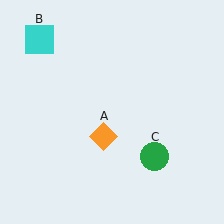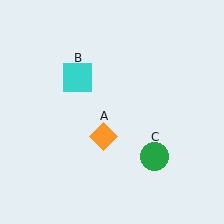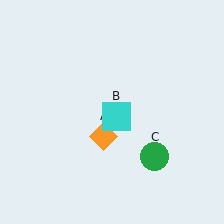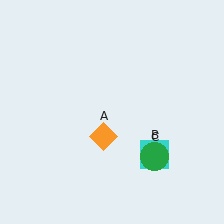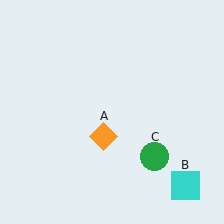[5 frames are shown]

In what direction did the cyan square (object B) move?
The cyan square (object B) moved down and to the right.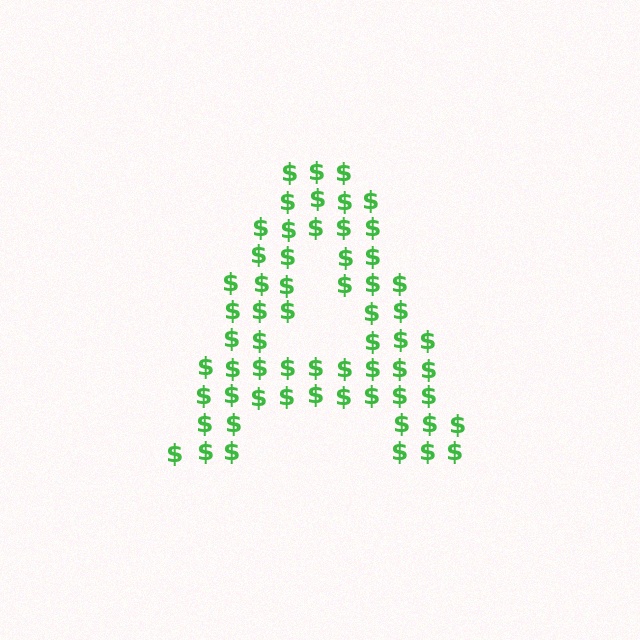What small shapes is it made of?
It is made of small dollar signs.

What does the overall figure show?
The overall figure shows the letter A.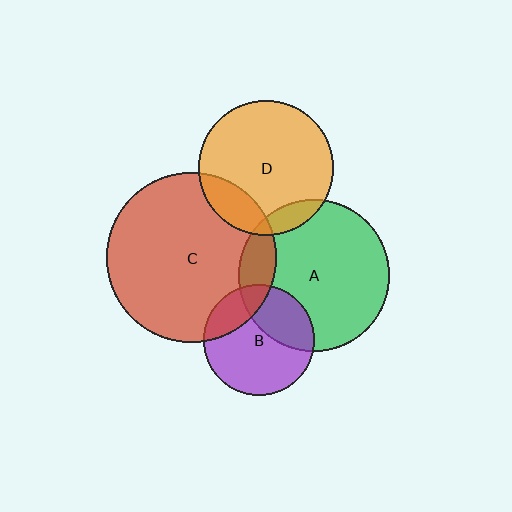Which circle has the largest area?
Circle C (red).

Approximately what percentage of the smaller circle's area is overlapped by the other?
Approximately 10%.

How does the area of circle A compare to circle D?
Approximately 1.3 times.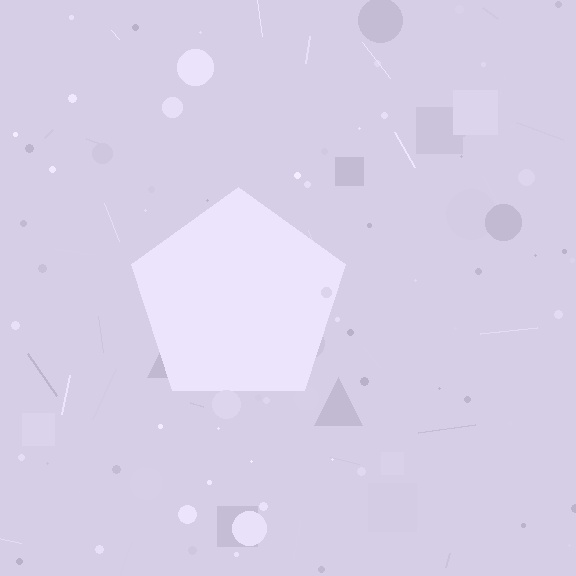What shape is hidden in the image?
A pentagon is hidden in the image.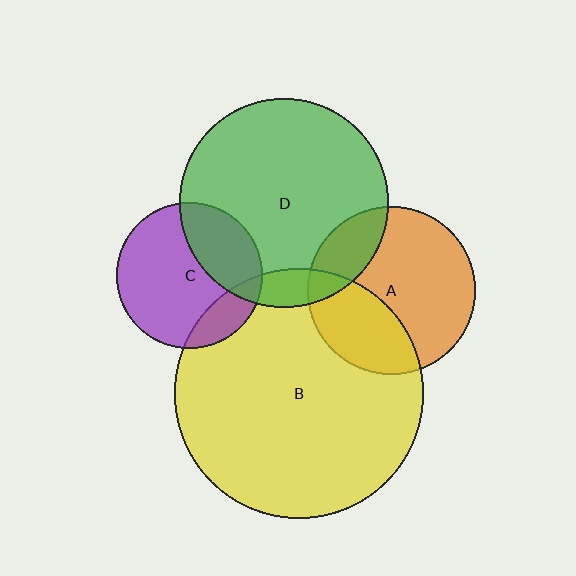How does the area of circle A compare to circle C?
Approximately 1.3 times.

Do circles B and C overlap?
Yes.